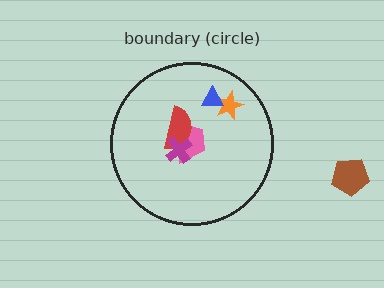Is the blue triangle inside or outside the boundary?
Inside.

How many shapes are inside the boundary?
5 inside, 1 outside.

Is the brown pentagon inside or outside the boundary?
Outside.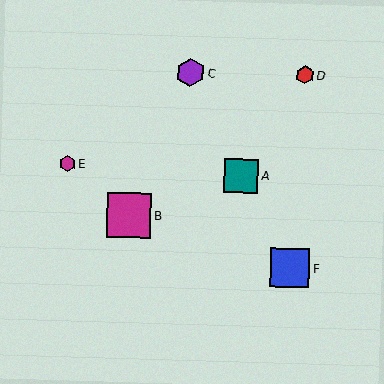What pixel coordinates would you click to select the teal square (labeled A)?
Click at (241, 176) to select the teal square A.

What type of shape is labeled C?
Shape C is a purple hexagon.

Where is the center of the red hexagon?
The center of the red hexagon is at (305, 75).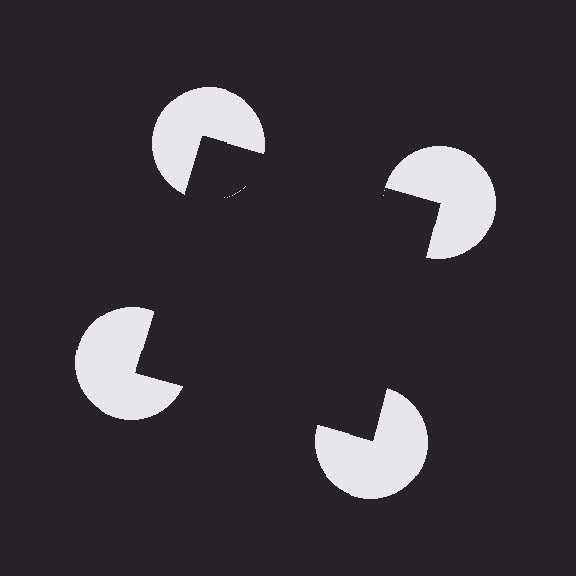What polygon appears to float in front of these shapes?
An illusory square — its edges are inferred from the aligned wedge cuts in the pac-man discs, not physically drawn.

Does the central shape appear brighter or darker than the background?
It typically appears slightly darker than the background, even though no actual brightness change is drawn.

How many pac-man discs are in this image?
There are 4 — one at each vertex of the illusory square.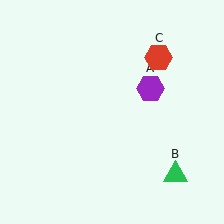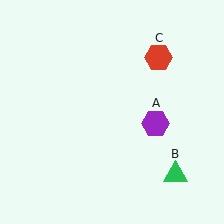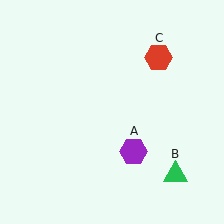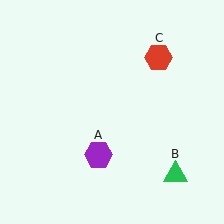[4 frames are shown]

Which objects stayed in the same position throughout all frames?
Green triangle (object B) and red hexagon (object C) remained stationary.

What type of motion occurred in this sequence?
The purple hexagon (object A) rotated clockwise around the center of the scene.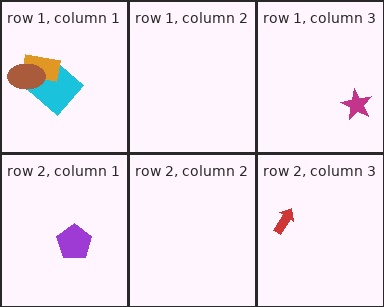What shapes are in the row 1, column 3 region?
The magenta star.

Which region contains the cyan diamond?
The row 1, column 1 region.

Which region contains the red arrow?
The row 2, column 3 region.